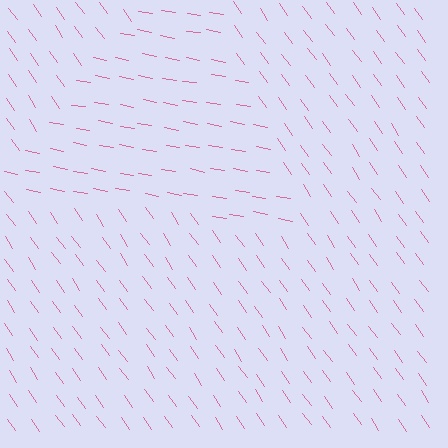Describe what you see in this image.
The image is filled with small pink line segments. A triangle region in the image has lines oriented differently from the surrounding lines, creating a visible texture boundary.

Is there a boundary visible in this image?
Yes, there is a texture boundary formed by a change in line orientation.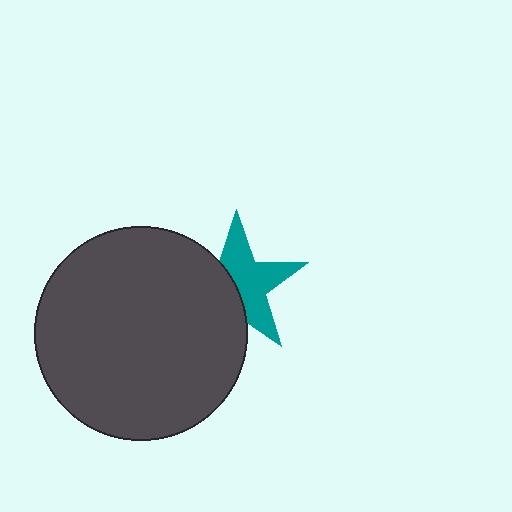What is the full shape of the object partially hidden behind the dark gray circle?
The partially hidden object is a teal star.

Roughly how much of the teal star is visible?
About half of it is visible (roughly 57%).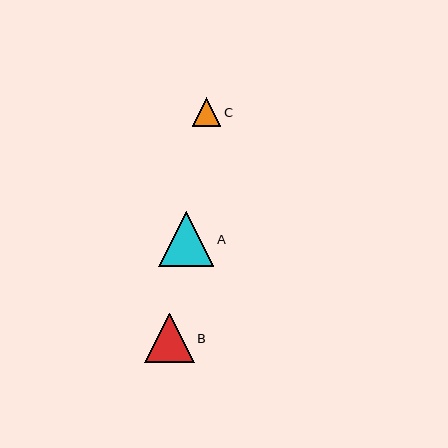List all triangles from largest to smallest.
From largest to smallest: A, B, C.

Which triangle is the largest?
Triangle A is the largest with a size of approximately 55 pixels.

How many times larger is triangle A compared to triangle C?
Triangle A is approximately 1.9 times the size of triangle C.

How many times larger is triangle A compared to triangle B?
Triangle A is approximately 1.1 times the size of triangle B.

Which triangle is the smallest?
Triangle C is the smallest with a size of approximately 28 pixels.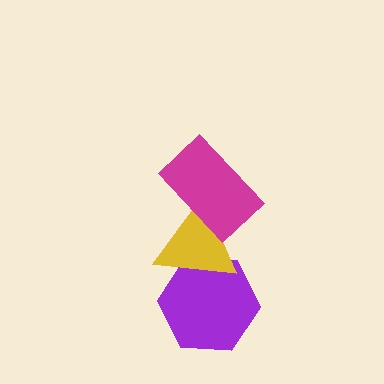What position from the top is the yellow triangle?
The yellow triangle is 2nd from the top.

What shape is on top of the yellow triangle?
The magenta rectangle is on top of the yellow triangle.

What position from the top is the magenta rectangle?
The magenta rectangle is 1st from the top.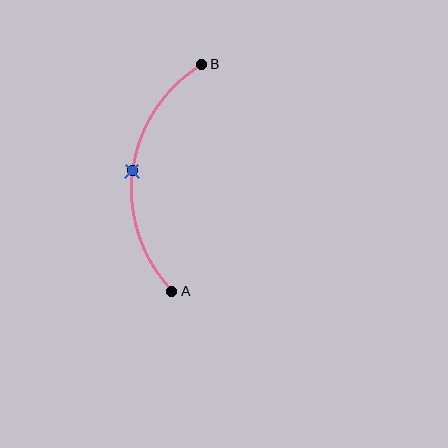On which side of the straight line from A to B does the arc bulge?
The arc bulges to the left of the straight line connecting A and B.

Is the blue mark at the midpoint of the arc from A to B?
Yes. The blue mark lies on the arc at equal arc-length from both A and B — it is the arc midpoint.